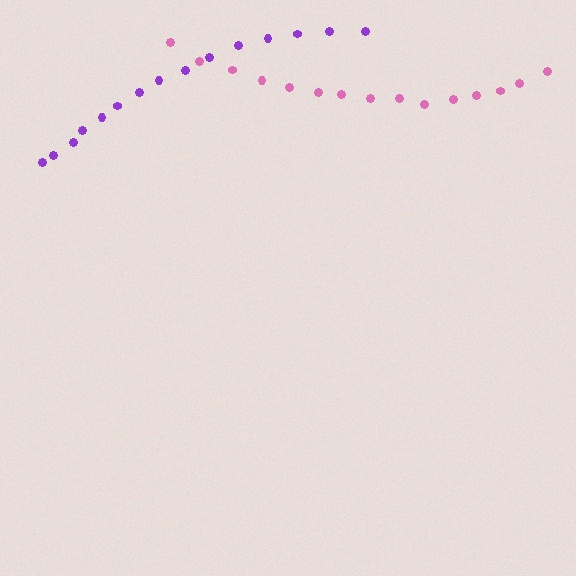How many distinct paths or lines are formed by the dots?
There are 2 distinct paths.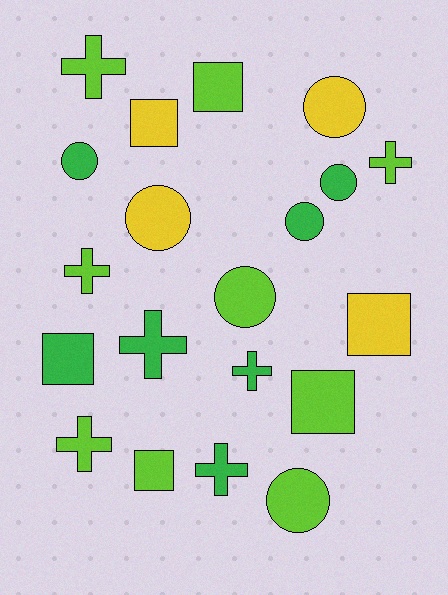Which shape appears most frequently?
Circle, with 7 objects.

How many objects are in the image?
There are 20 objects.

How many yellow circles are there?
There are 2 yellow circles.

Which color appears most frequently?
Lime, with 9 objects.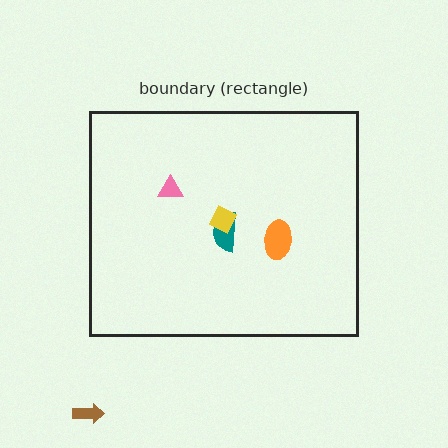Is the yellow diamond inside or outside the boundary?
Inside.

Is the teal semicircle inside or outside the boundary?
Inside.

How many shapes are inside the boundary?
4 inside, 1 outside.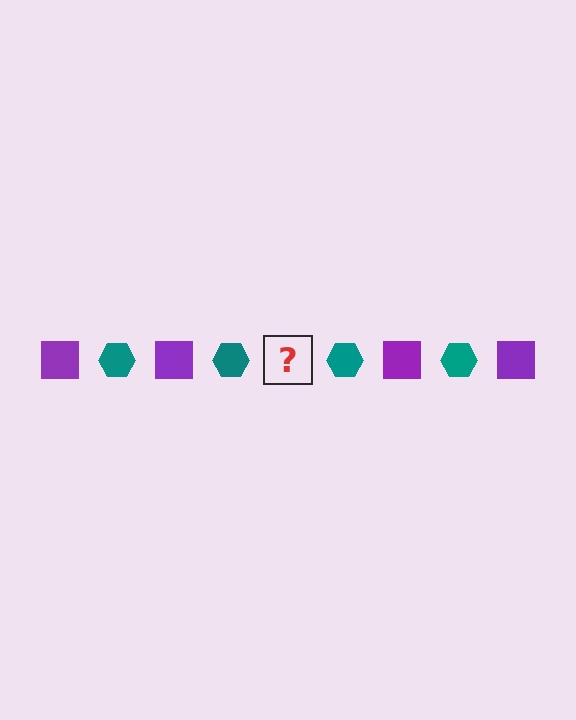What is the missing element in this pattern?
The missing element is a purple square.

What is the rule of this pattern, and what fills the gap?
The rule is that the pattern alternates between purple square and teal hexagon. The gap should be filled with a purple square.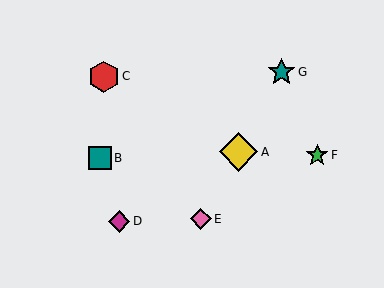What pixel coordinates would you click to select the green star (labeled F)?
Click at (317, 155) to select the green star F.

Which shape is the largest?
The yellow diamond (labeled A) is the largest.